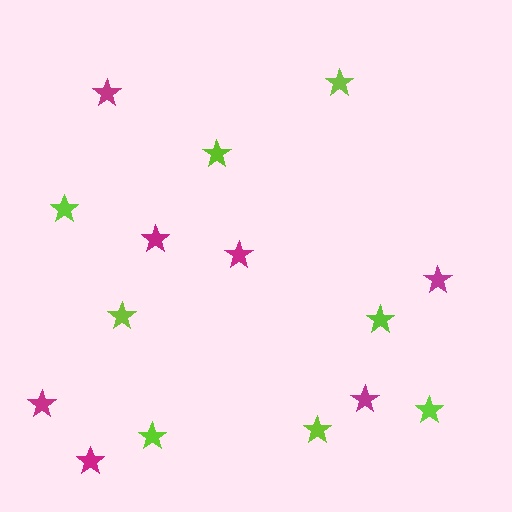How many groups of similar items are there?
There are 2 groups: one group of lime stars (8) and one group of magenta stars (7).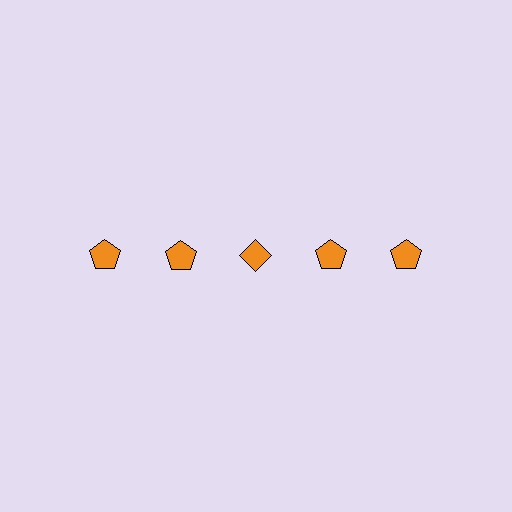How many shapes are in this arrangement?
There are 5 shapes arranged in a grid pattern.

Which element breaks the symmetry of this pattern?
The orange diamond in the top row, center column breaks the symmetry. All other shapes are orange pentagons.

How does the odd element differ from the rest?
It has a different shape: diamond instead of pentagon.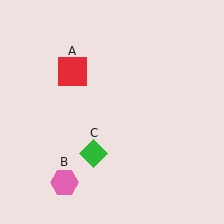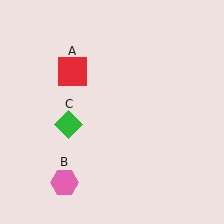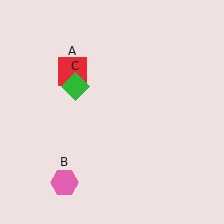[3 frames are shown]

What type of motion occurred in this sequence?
The green diamond (object C) rotated clockwise around the center of the scene.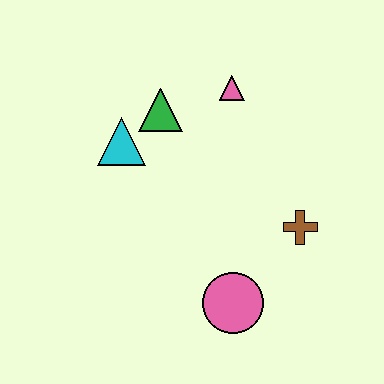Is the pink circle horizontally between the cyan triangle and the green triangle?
No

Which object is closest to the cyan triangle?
The green triangle is closest to the cyan triangle.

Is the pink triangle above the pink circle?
Yes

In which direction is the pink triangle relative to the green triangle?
The pink triangle is to the right of the green triangle.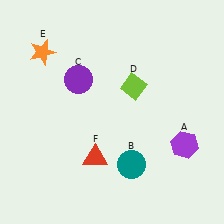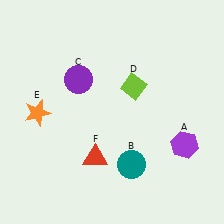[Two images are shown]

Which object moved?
The orange star (E) moved down.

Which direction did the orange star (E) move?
The orange star (E) moved down.